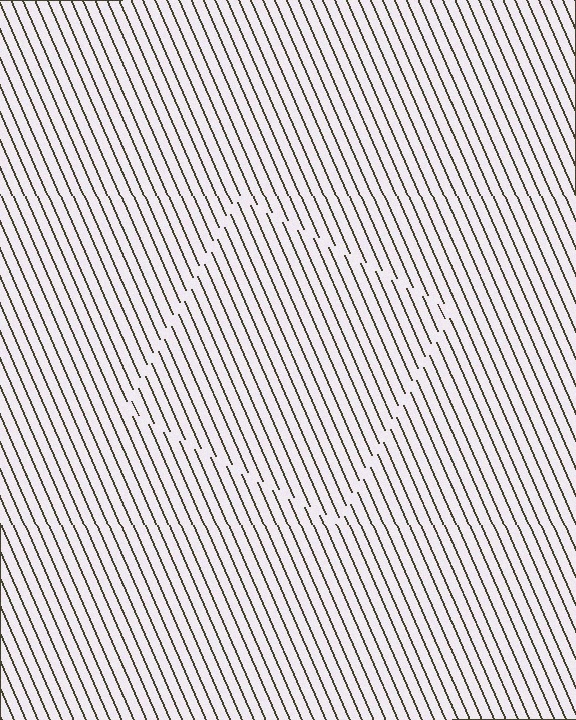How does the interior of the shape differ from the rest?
The interior of the shape contains the same grating, shifted by half a period — the contour is defined by the phase discontinuity where line-ends from the inner and outer gratings abut.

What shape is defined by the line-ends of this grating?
An illusory square. The interior of the shape contains the same grating, shifted by half a period — the contour is defined by the phase discontinuity where line-ends from the inner and outer gratings abut.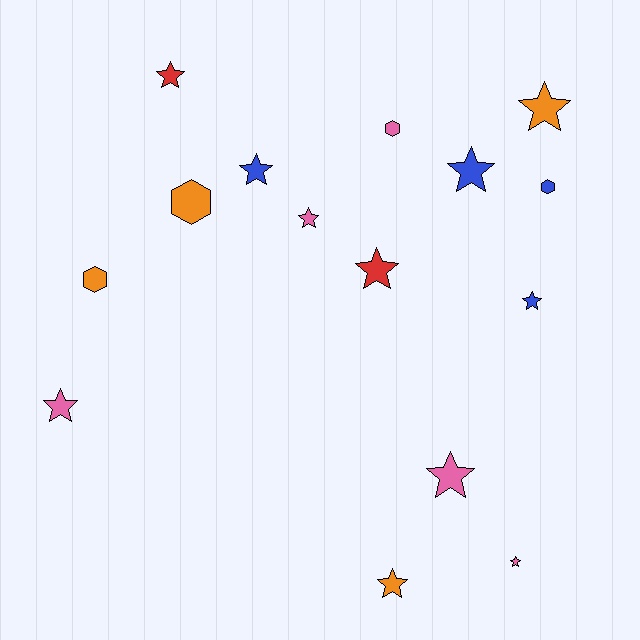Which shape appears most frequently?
Star, with 11 objects.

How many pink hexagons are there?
There is 1 pink hexagon.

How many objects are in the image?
There are 15 objects.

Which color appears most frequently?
Pink, with 5 objects.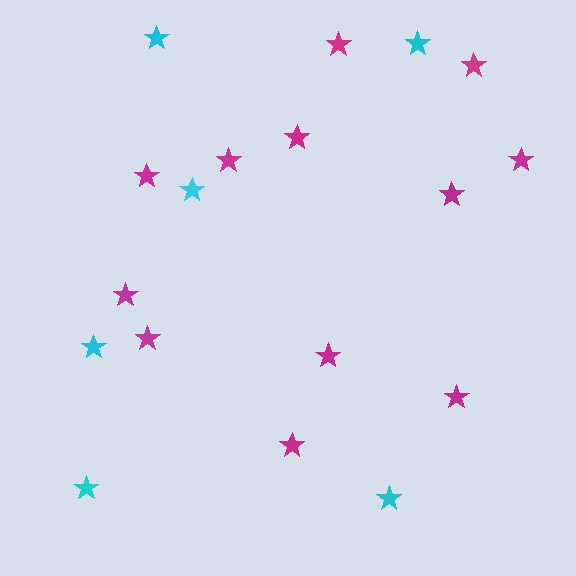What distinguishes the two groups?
There are 2 groups: one group of cyan stars (6) and one group of magenta stars (12).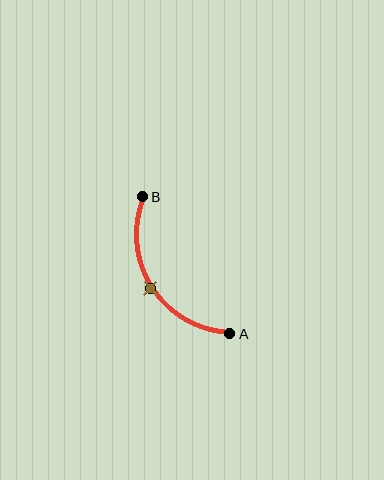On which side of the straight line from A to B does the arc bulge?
The arc bulges to the left of the straight line connecting A and B.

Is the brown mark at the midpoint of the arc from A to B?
Yes. The brown mark lies on the arc at equal arc-length from both A and B — it is the arc midpoint.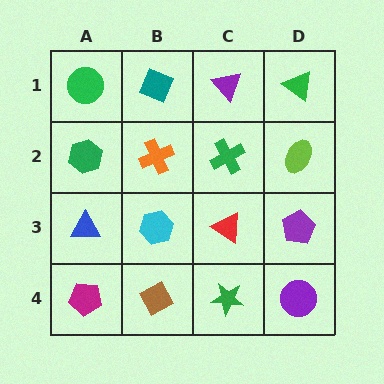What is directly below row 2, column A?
A blue triangle.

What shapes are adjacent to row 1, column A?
A green hexagon (row 2, column A), a teal diamond (row 1, column B).